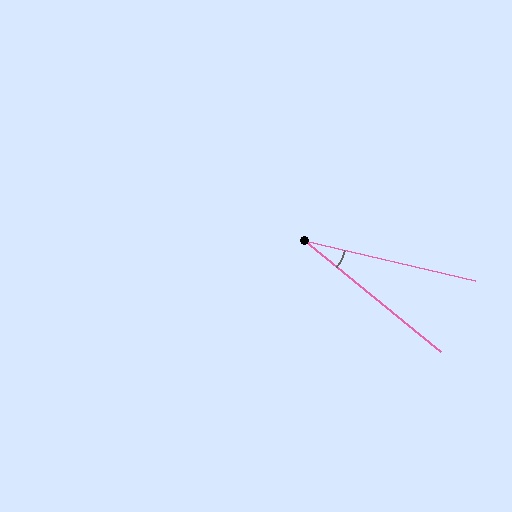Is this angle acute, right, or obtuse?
It is acute.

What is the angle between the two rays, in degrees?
Approximately 26 degrees.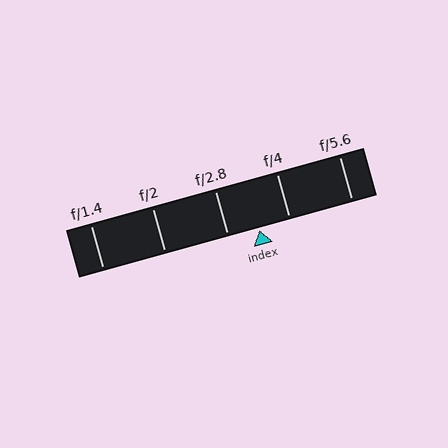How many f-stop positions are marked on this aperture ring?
There are 5 f-stop positions marked.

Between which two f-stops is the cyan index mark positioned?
The index mark is between f/2.8 and f/4.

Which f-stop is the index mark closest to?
The index mark is closest to f/4.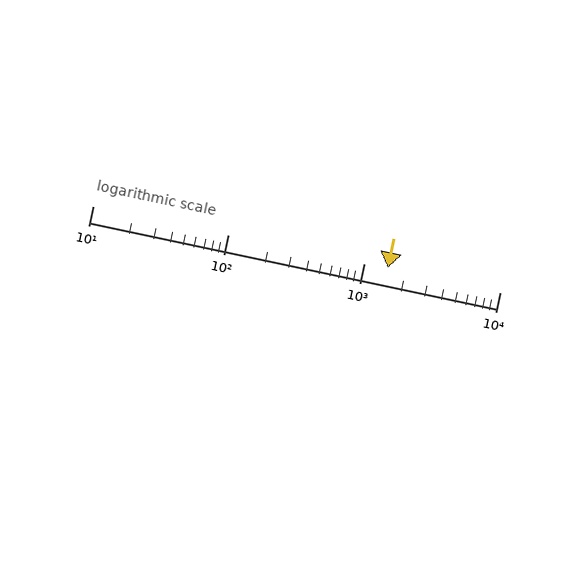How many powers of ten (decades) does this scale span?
The scale spans 3 decades, from 10 to 10000.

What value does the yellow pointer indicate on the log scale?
The pointer indicates approximately 1500.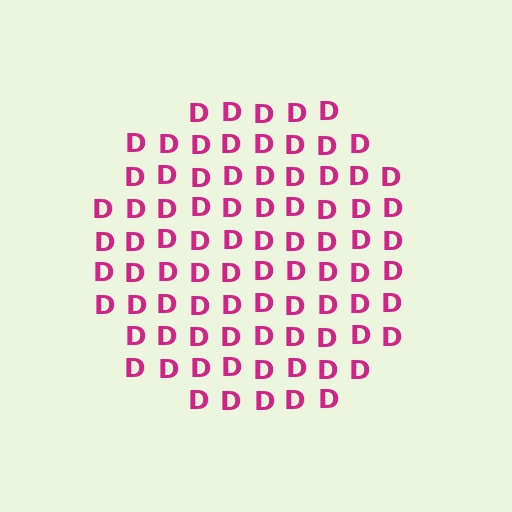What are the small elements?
The small elements are letter D's.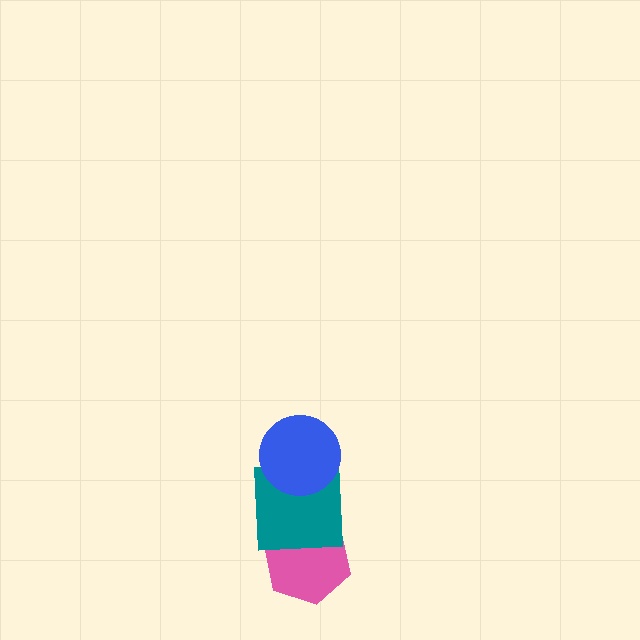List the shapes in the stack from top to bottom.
From top to bottom: the blue circle, the teal square, the pink hexagon.